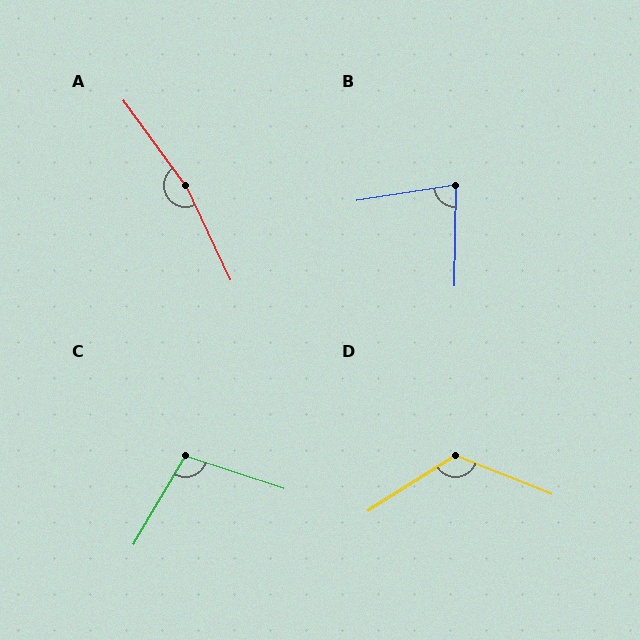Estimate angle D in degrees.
Approximately 126 degrees.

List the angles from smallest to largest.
B (81°), C (102°), D (126°), A (169°).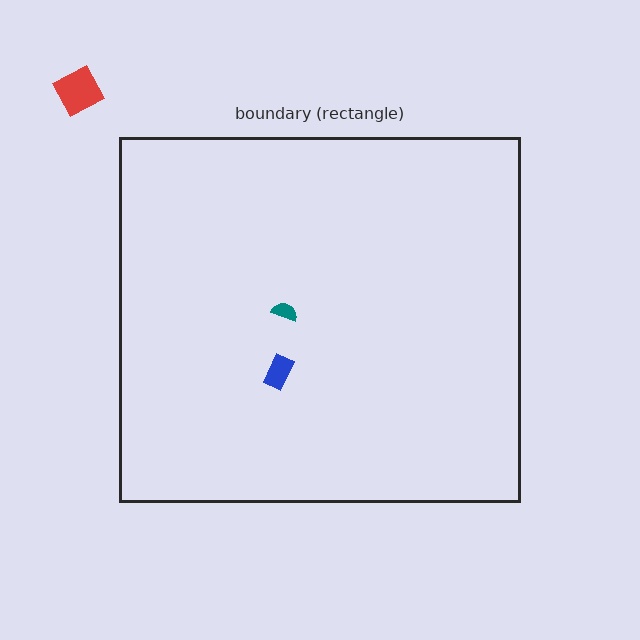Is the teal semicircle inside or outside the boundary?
Inside.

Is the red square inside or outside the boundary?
Outside.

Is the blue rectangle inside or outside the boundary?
Inside.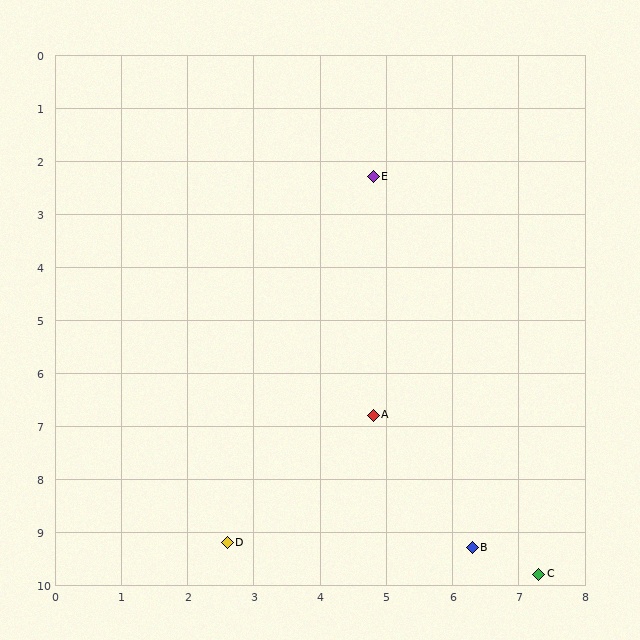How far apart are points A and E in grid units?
Points A and E are about 4.5 grid units apart.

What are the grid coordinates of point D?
Point D is at approximately (2.6, 9.2).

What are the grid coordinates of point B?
Point B is at approximately (6.3, 9.3).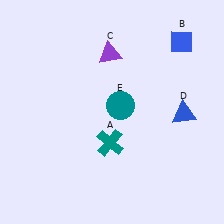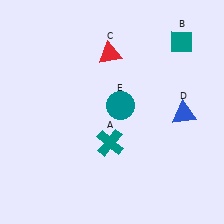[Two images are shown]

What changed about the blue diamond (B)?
In Image 1, B is blue. In Image 2, it changed to teal.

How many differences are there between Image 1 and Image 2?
There are 2 differences between the two images.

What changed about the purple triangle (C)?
In Image 1, C is purple. In Image 2, it changed to red.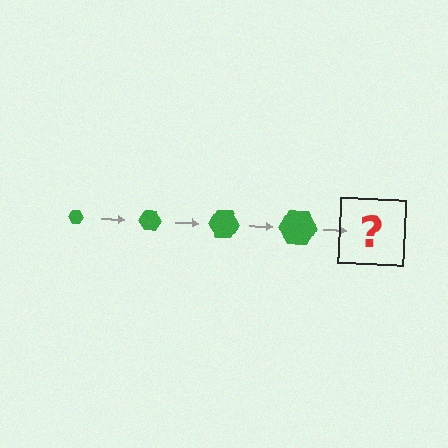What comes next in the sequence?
The next element should be a green hexagon, larger than the previous one.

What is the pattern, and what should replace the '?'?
The pattern is that the hexagon gets progressively larger each step. The '?' should be a green hexagon, larger than the previous one.